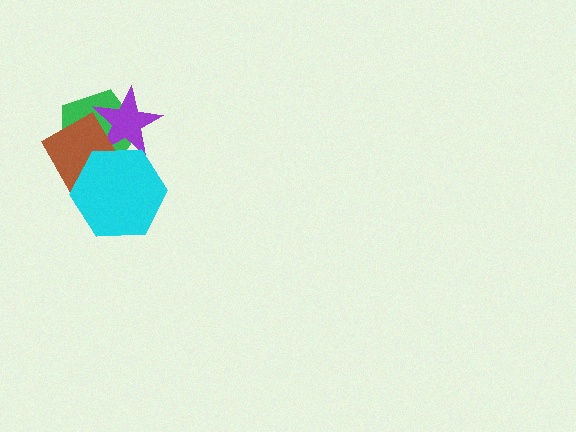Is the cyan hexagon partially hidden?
No, no other shape covers it.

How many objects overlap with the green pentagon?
3 objects overlap with the green pentagon.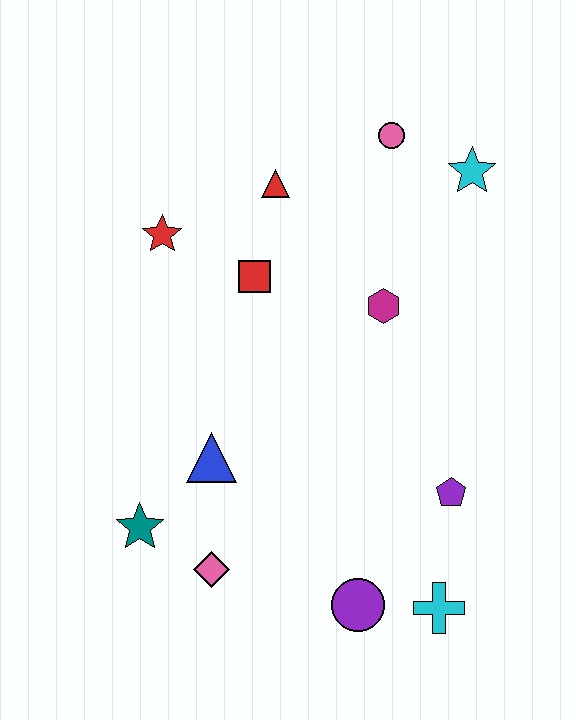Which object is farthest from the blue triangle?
The cyan star is farthest from the blue triangle.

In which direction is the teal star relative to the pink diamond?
The teal star is to the left of the pink diamond.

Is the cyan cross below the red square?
Yes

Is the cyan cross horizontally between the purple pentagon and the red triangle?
Yes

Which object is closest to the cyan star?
The pink circle is closest to the cyan star.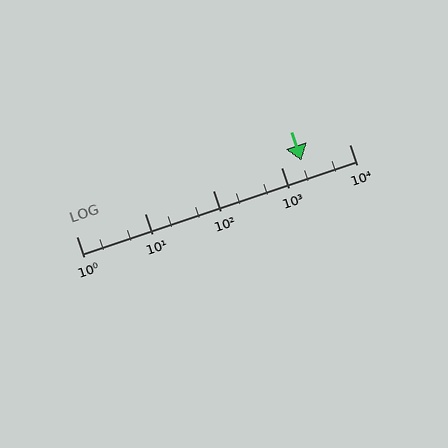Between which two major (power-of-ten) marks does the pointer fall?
The pointer is between 1000 and 10000.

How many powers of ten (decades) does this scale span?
The scale spans 4 decades, from 1 to 10000.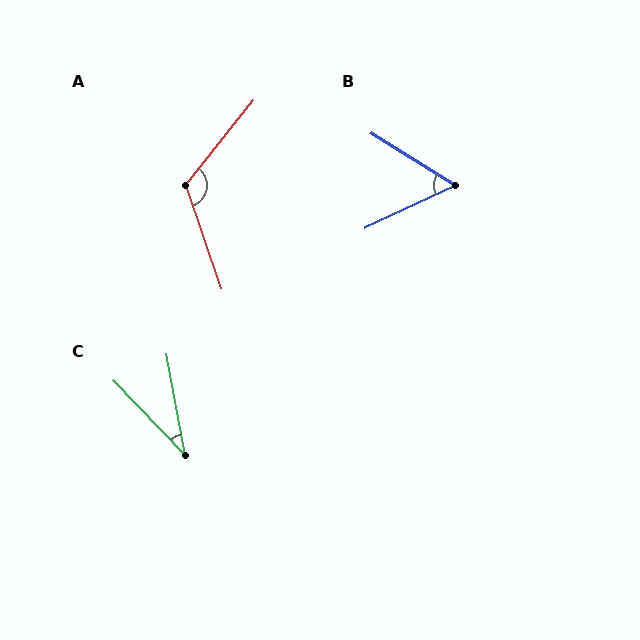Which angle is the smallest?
C, at approximately 33 degrees.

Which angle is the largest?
A, at approximately 122 degrees.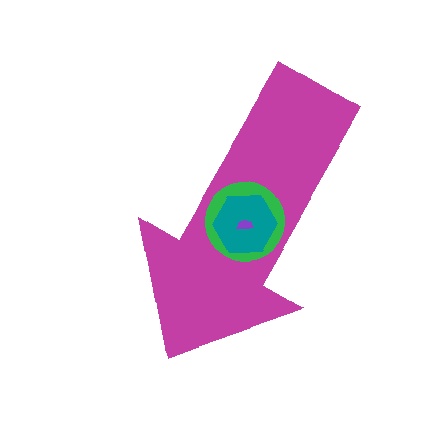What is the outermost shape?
The magenta arrow.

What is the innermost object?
The purple semicircle.